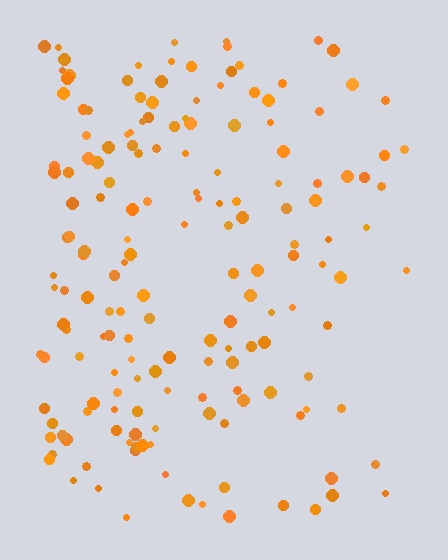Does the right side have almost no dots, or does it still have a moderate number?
Still a moderate number, just noticeably fewer than the left.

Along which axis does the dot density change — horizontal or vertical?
Horizontal.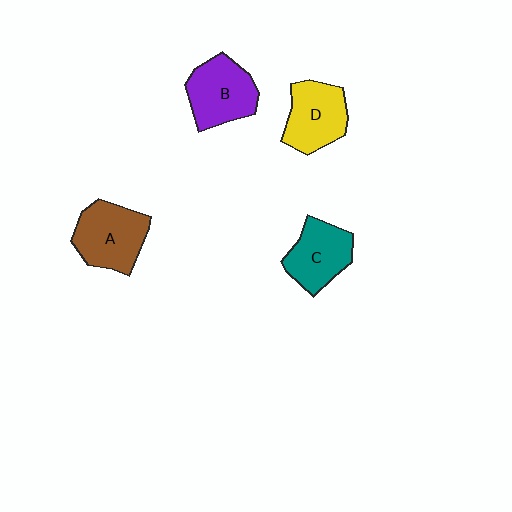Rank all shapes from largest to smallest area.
From largest to smallest: A (brown), B (purple), D (yellow), C (teal).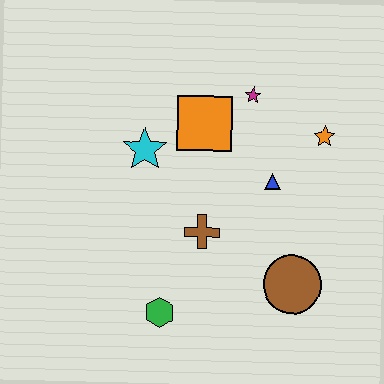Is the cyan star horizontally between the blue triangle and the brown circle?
No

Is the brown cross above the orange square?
No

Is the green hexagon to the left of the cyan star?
No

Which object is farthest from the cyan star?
The brown circle is farthest from the cyan star.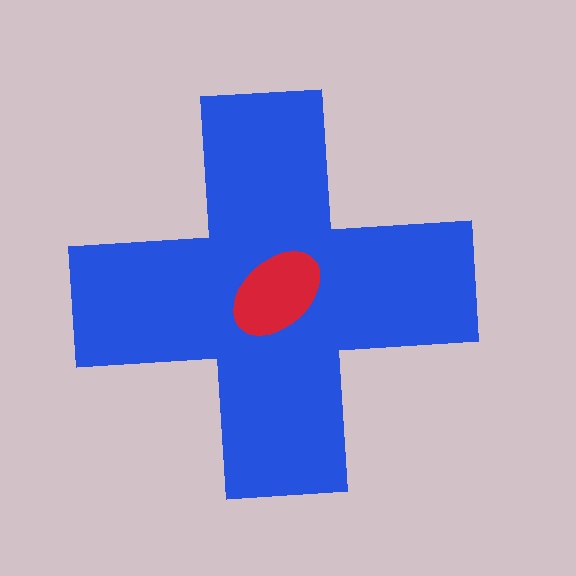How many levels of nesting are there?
2.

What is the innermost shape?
The red ellipse.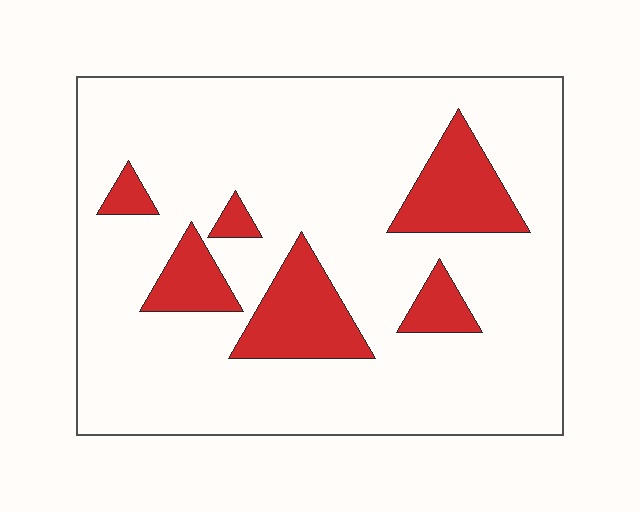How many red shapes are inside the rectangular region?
6.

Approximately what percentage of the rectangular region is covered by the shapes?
Approximately 15%.